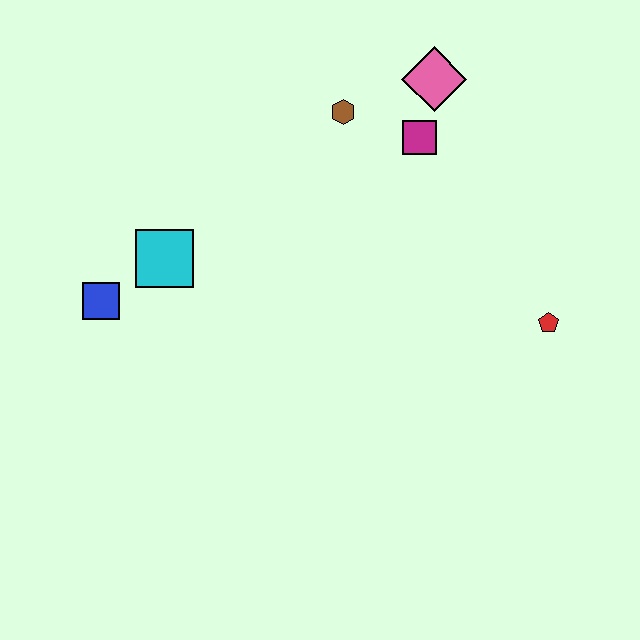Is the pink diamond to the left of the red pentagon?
Yes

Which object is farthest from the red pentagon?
The blue square is farthest from the red pentagon.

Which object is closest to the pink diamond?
The magenta square is closest to the pink diamond.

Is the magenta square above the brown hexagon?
No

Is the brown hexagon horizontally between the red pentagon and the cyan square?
Yes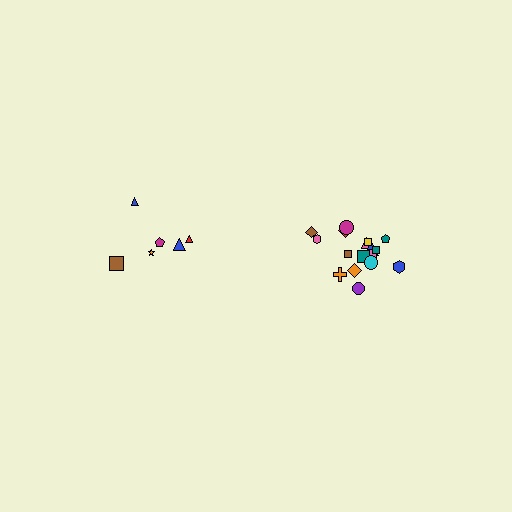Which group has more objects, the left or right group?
The right group.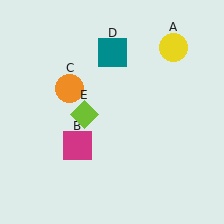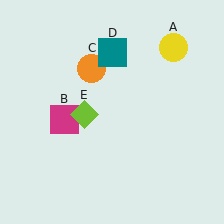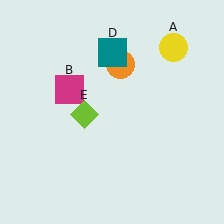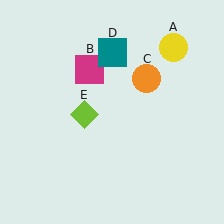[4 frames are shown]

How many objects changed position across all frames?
2 objects changed position: magenta square (object B), orange circle (object C).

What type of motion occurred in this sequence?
The magenta square (object B), orange circle (object C) rotated clockwise around the center of the scene.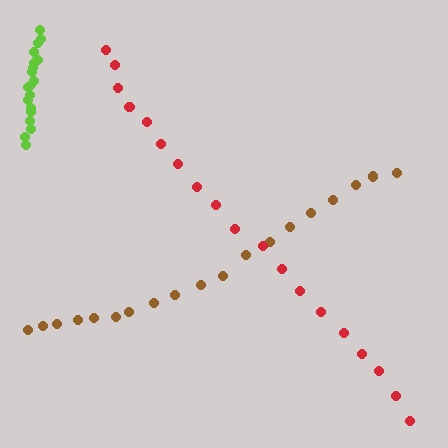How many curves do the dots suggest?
There are 3 distinct paths.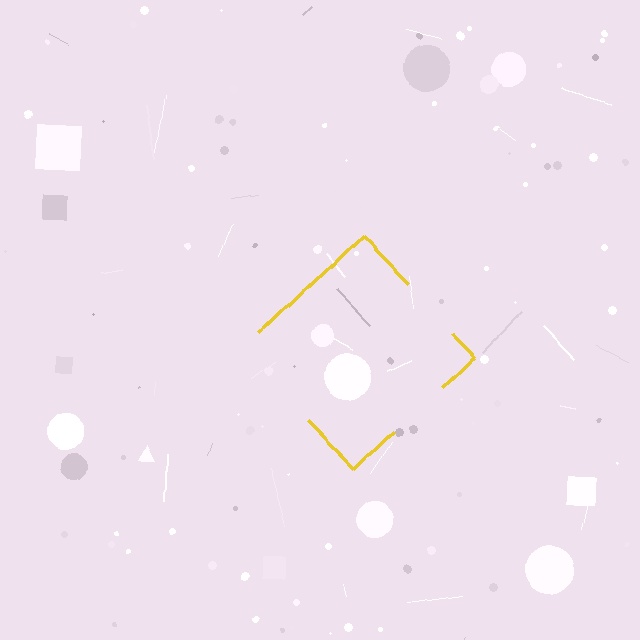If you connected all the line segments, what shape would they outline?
They would outline a diamond.